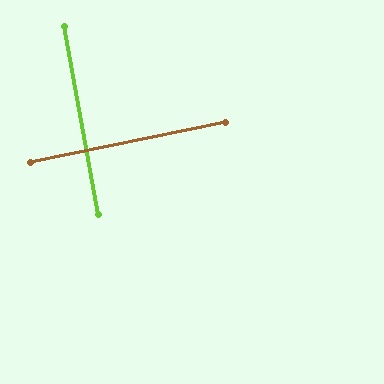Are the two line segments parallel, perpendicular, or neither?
Perpendicular — they meet at approximately 89°.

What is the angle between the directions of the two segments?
Approximately 89 degrees.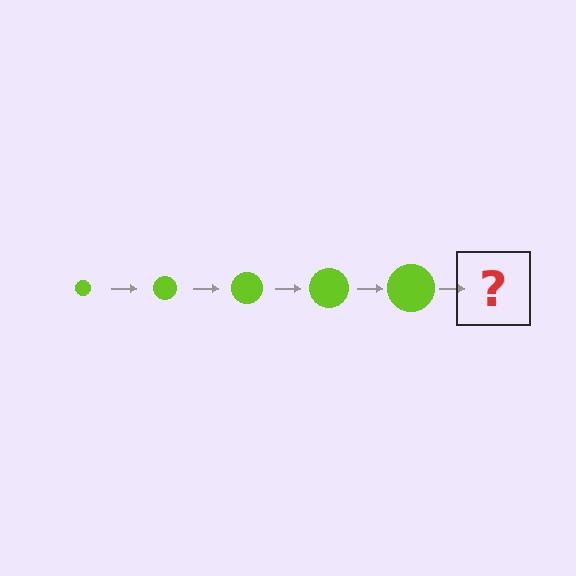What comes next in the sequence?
The next element should be a lime circle, larger than the previous one.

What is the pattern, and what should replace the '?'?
The pattern is that the circle gets progressively larger each step. The '?' should be a lime circle, larger than the previous one.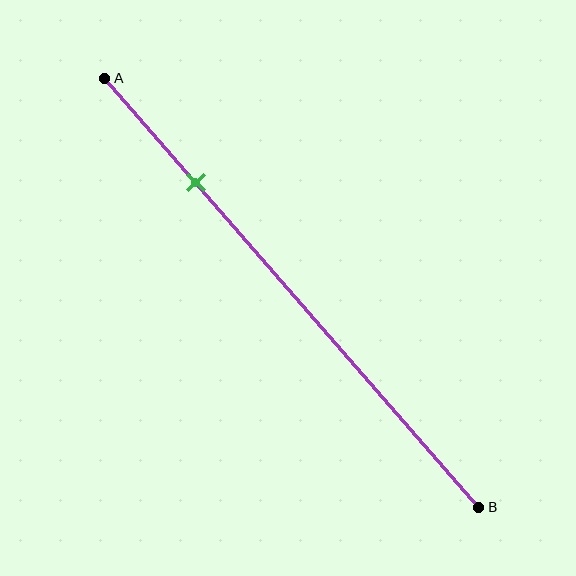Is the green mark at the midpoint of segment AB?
No, the mark is at about 25% from A, not at the 50% midpoint.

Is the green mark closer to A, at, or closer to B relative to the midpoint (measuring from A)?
The green mark is closer to point A than the midpoint of segment AB.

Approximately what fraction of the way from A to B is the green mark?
The green mark is approximately 25% of the way from A to B.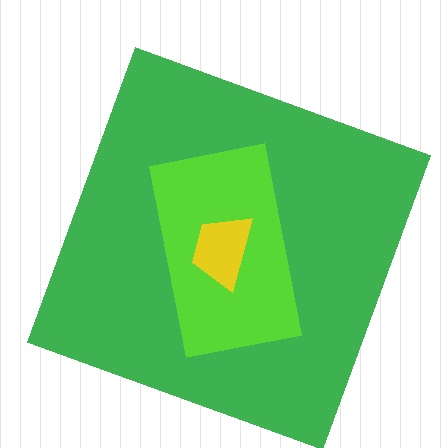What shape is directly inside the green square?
The lime rectangle.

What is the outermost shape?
The green square.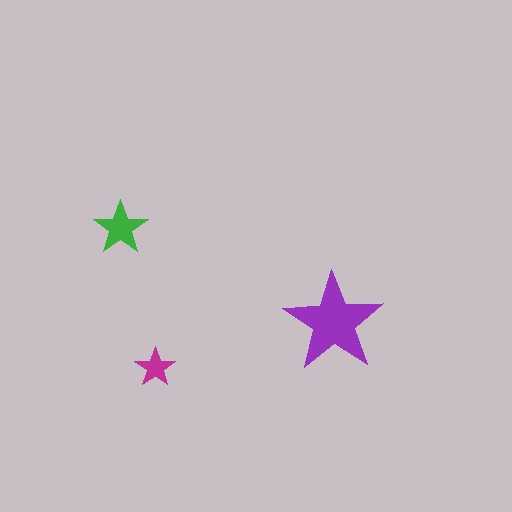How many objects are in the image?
There are 3 objects in the image.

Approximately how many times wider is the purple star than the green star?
About 2 times wider.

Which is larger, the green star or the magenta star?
The green one.